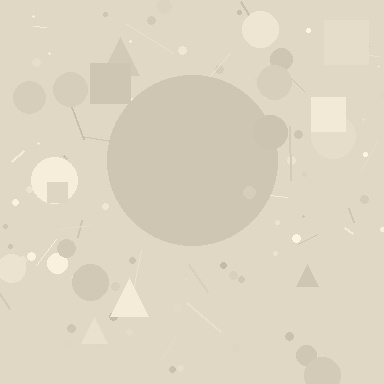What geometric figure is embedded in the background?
A circle is embedded in the background.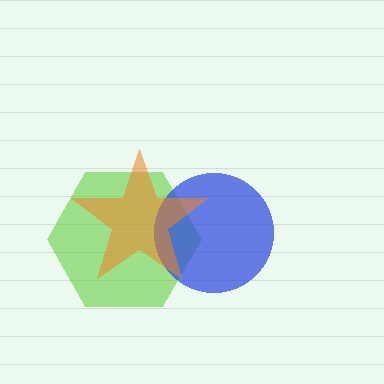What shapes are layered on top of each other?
The layered shapes are: a lime hexagon, a blue circle, an orange star.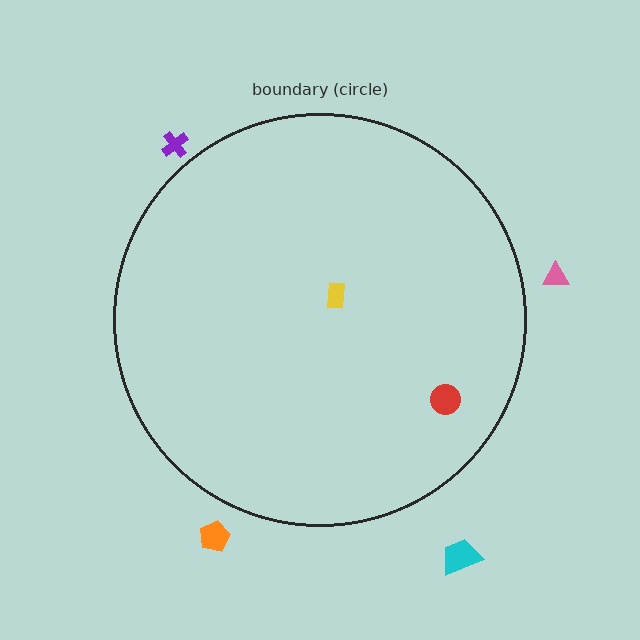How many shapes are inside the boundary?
2 inside, 4 outside.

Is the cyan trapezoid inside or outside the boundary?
Outside.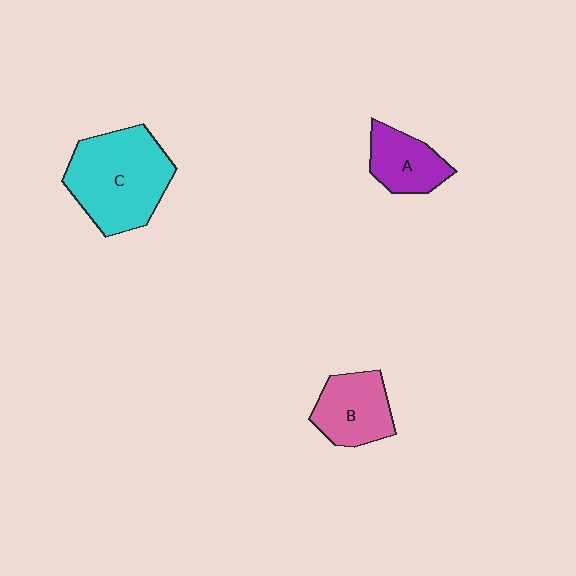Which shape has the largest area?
Shape C (cyan).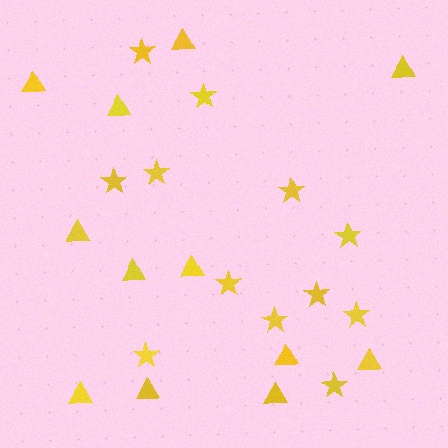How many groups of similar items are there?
There are 2 groups: one group of triangles (12) and one group of stars (12).